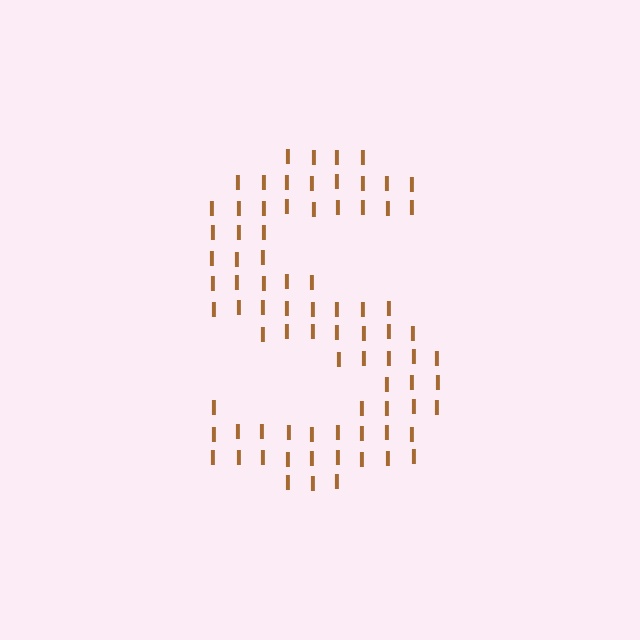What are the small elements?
The small elements are letter I's.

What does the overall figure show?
The overall figure shows the letter S.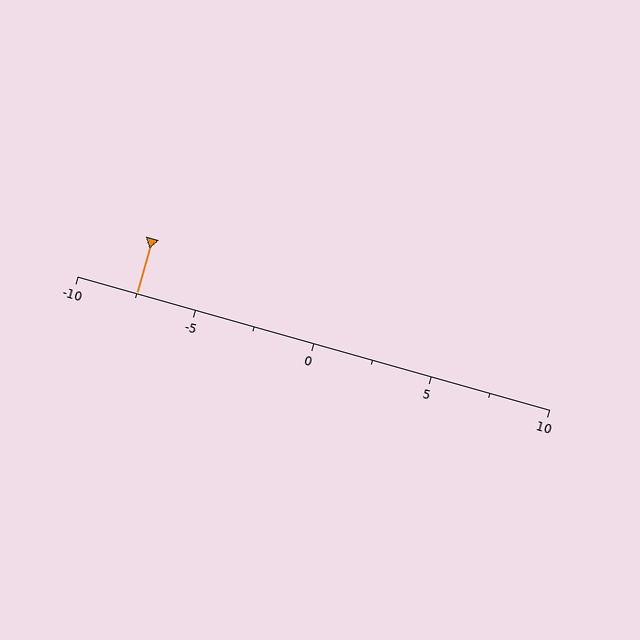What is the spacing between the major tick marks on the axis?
The major ticks are spaced 5 apart.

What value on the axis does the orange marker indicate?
The marker indicates approximately -7.5.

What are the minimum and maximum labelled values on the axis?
The axis runs from -10 to 10.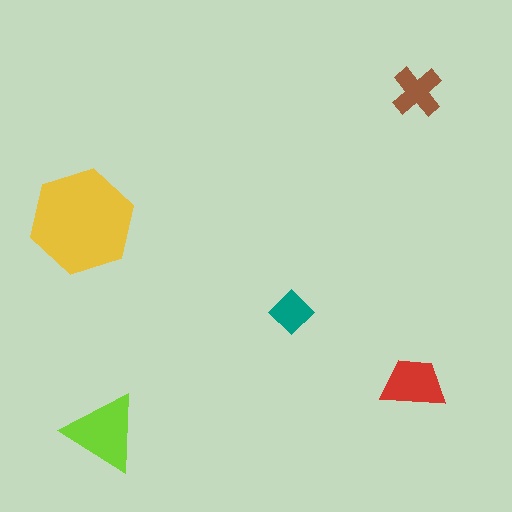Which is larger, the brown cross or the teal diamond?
The brown cross.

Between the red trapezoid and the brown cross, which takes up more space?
The red trapezoid.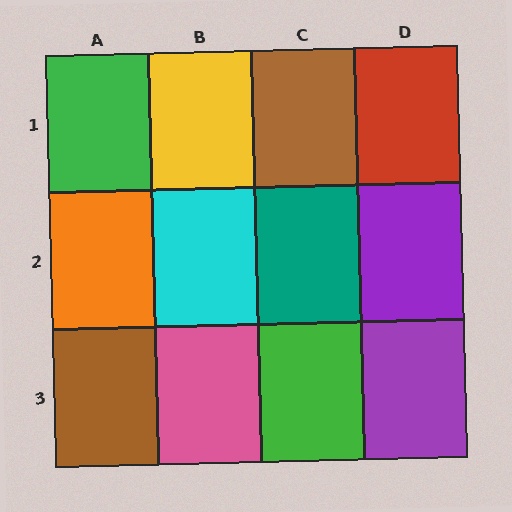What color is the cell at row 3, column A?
Brown.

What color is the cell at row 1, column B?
Yellow.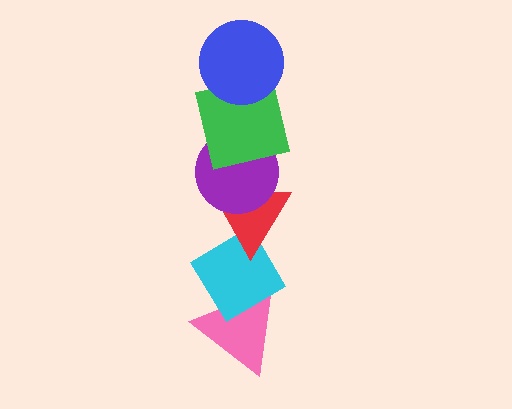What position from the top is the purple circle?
The purple circle is 3rd from the top.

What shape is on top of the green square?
The blue circle is on top of the green square.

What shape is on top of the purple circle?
The green square is on top of the purple circle.